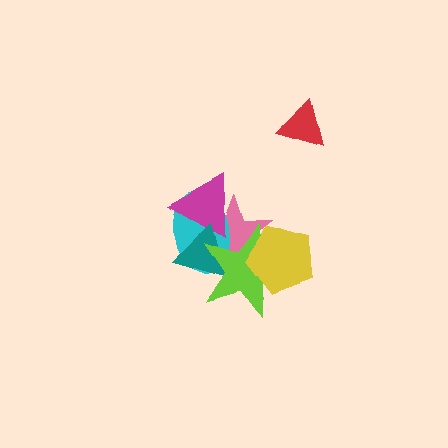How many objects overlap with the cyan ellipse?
4 objects overlap with the cyan ellipse.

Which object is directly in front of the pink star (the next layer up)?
The cyan ellipse is directly in front of the pink star.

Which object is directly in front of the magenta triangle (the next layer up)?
The teal triangle is directly in front of the magenta triangle.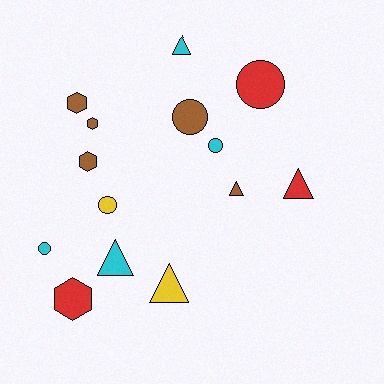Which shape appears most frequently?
Circle, with 5 objects.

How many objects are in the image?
There are 14 objects.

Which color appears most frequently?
Brown, with 5 objects.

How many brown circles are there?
There is 1 brown circle.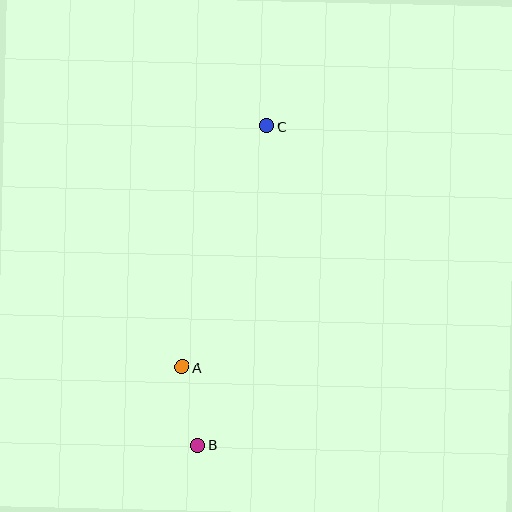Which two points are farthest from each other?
Points B and C are farthest from each other.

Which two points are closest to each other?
Points A and B are closest to each other.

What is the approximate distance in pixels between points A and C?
The distance between A and C is approximately 256 pixels.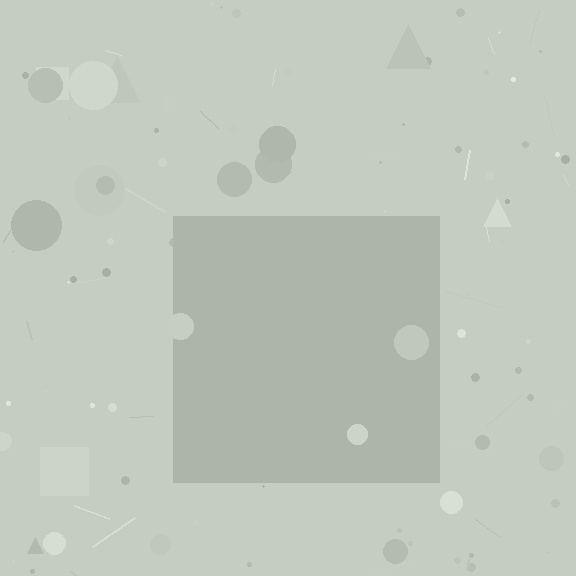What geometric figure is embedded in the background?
A square is embedded in the background.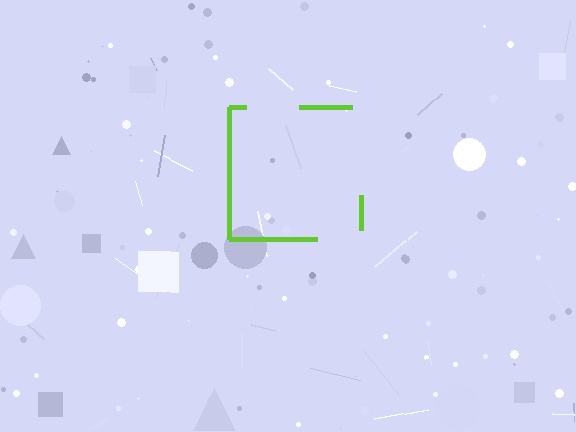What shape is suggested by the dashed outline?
The dashed outline suggests a square.